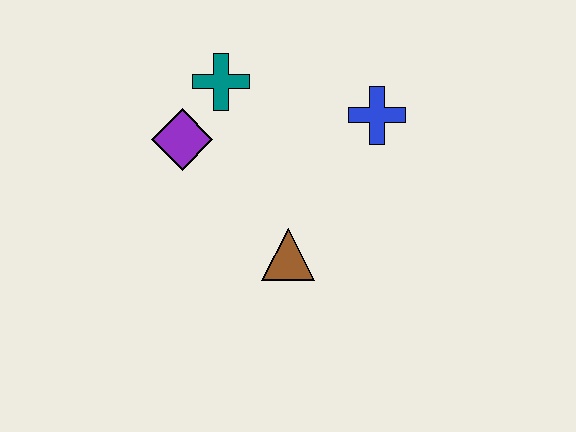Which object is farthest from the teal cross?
The brown triangle is farthest from the teal cross.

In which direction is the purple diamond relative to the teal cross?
The purple diamond is below the teal cross.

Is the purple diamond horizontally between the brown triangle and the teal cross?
No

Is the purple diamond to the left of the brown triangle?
Yes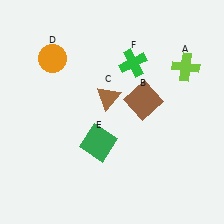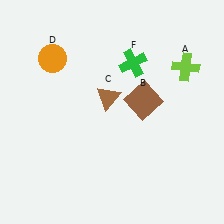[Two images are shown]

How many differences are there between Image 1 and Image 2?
There is 1 difference between the two images.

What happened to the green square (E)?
The green square (E) was removed in Image 2. It was in the bottom-left area of Image 1.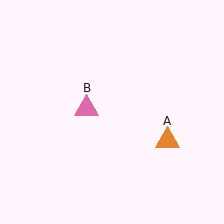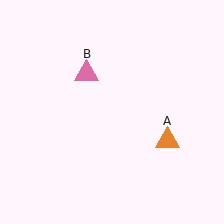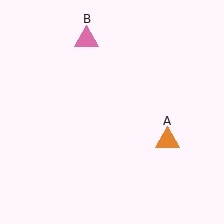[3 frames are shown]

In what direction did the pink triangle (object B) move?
The pink triangle (object B) moved up.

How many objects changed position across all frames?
1 object changed position: pink triangle (object B).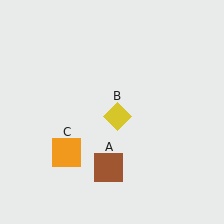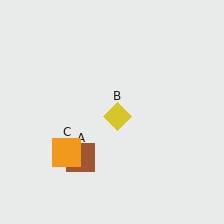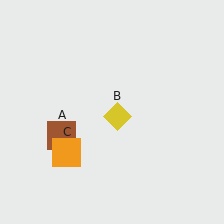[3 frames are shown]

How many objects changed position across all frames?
1 object changed position: brown square (object A).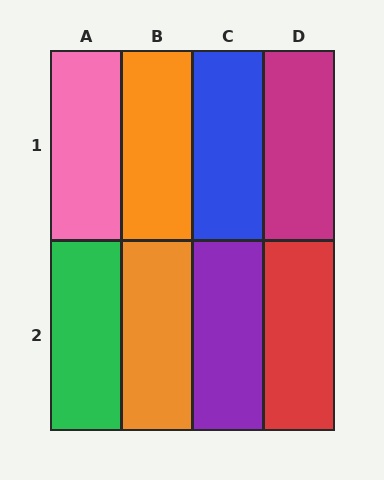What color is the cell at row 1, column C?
Blue.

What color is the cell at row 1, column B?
Orange.